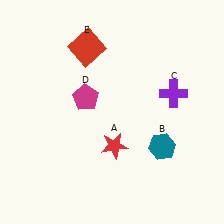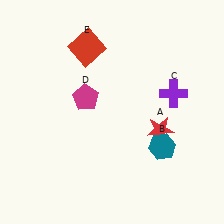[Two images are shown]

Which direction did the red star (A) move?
The red star (A) moved right.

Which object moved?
The red star (A) moved right.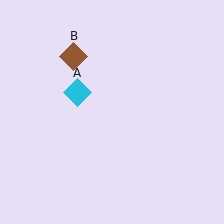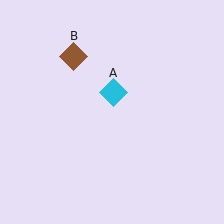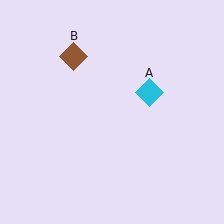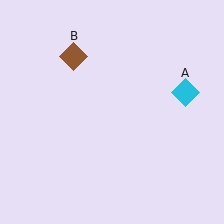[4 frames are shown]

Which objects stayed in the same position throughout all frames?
Brown diamond (object B) remained stationary.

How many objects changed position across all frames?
1 object changed position: cyan diamond (object A).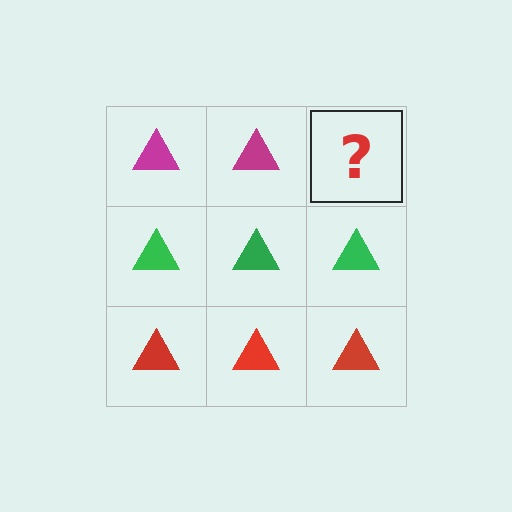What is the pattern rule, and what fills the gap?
The rule is that each row has a consistent color. The gap should be filled with a magenta triangle.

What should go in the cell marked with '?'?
The missing cell should contain a magenta triangle.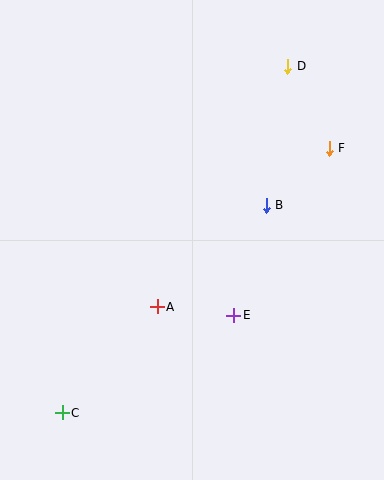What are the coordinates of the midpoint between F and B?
The midpoint between F and B is at (298, 177).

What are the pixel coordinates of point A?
Point A is at (157, 307).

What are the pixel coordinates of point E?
Point E is at (234, 315).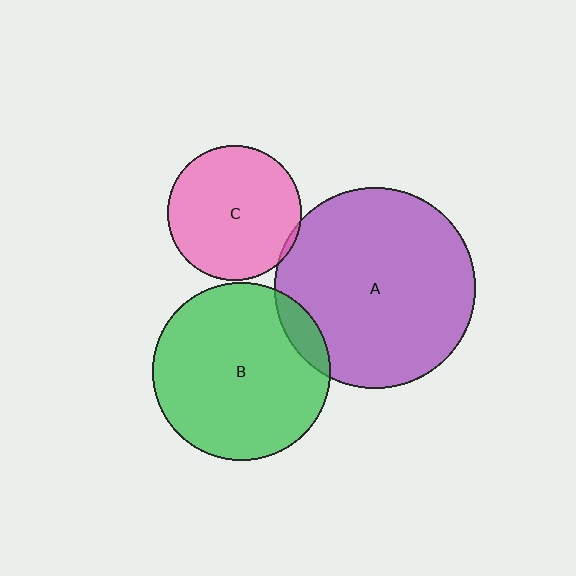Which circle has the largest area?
Circle A (purple).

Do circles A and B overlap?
Yes.